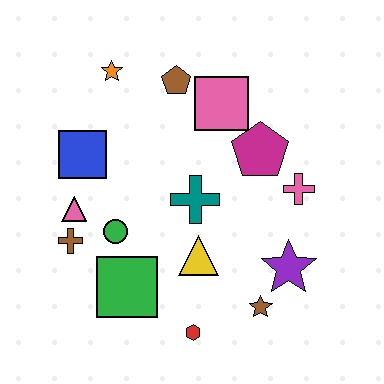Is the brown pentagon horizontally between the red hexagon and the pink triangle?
Yes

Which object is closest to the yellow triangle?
The teal cross is closest to the yellow triangle.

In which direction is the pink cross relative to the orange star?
The pink cross is to the right of the orange star.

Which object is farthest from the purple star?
The orange star is farthest from the purple star.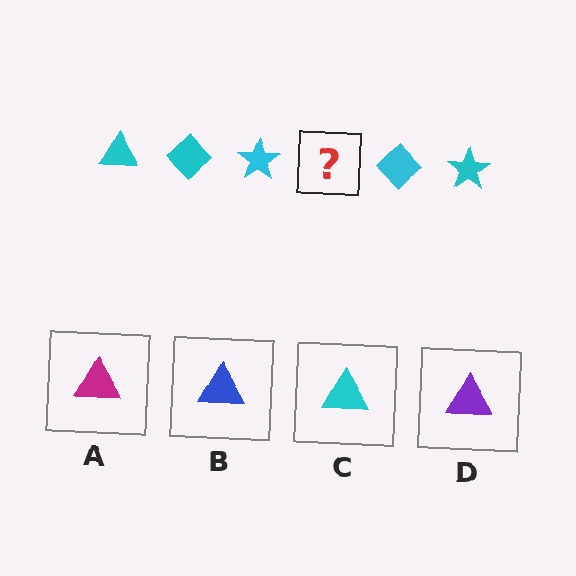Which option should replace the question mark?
Option C.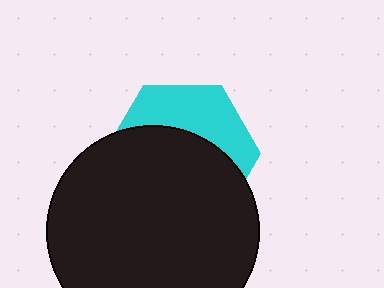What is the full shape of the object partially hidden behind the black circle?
The partially hidden object is a cyan hexagon.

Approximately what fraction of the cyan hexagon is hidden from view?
Roughly 63% of the cyan hexagon is hidden behind the black circle.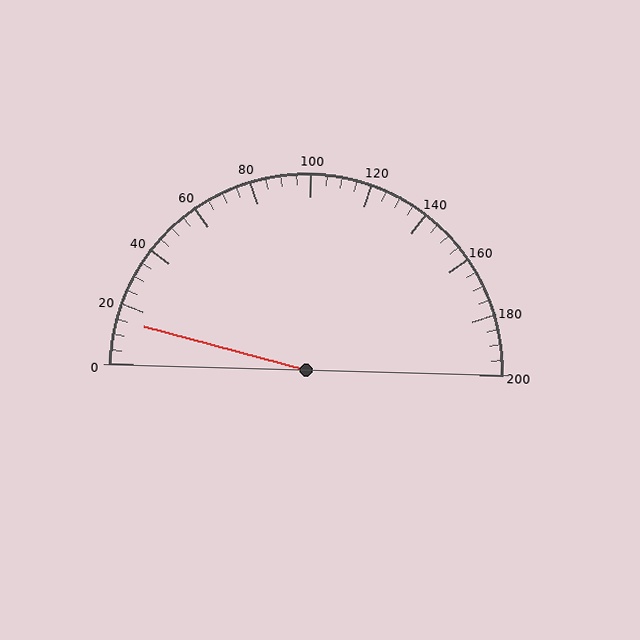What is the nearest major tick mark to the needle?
The nearest major tick mark is 20.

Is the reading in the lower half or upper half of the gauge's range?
The reading is in the lower half of the range (0 to 200).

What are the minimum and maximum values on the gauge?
The gauge ranges from 0 to 200.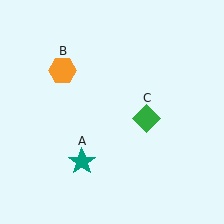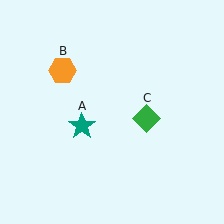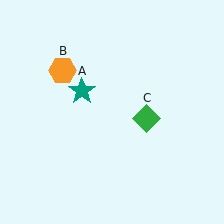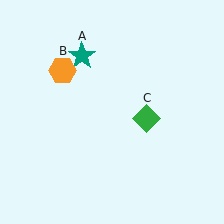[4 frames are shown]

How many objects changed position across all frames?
1 object changed position: teal star (object A).